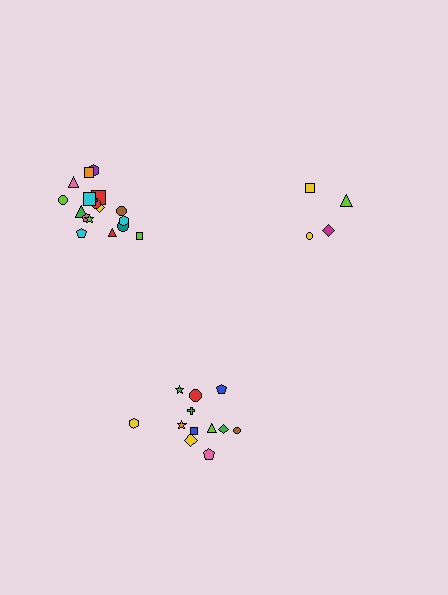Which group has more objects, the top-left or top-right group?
The top-left group.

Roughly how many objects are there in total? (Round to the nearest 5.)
Roughly 35 objects in total.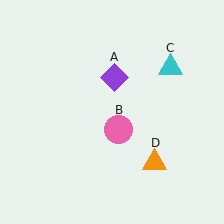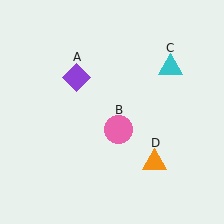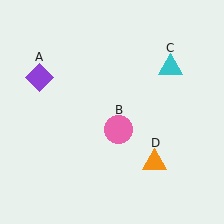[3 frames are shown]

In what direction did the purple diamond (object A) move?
The purple diamond (object A) moved left.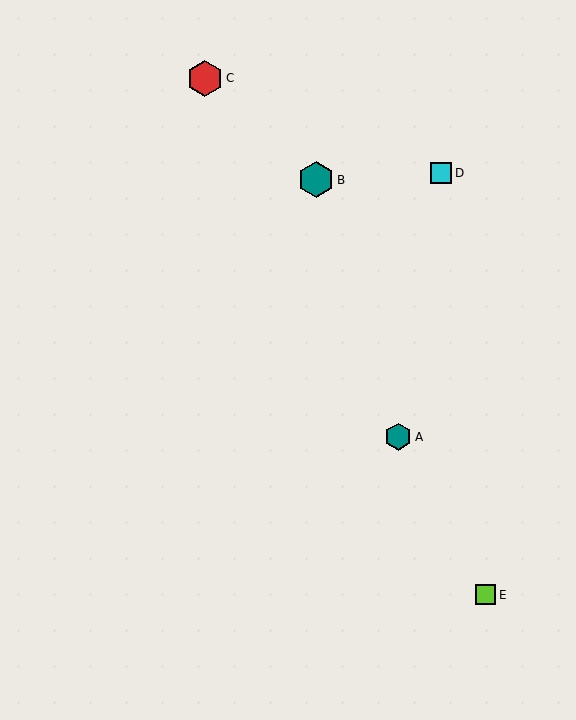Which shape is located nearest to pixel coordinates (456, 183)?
The cyan square (labeled D) at (441, 173) is nearest to that location.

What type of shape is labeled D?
Shape D is a cyan square.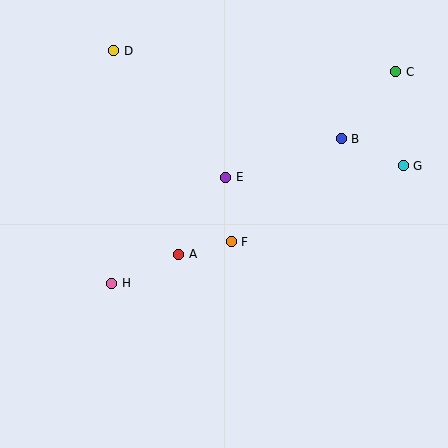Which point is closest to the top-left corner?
Point D is closest to the top-left corner.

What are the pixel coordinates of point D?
Point D is at (114, 51).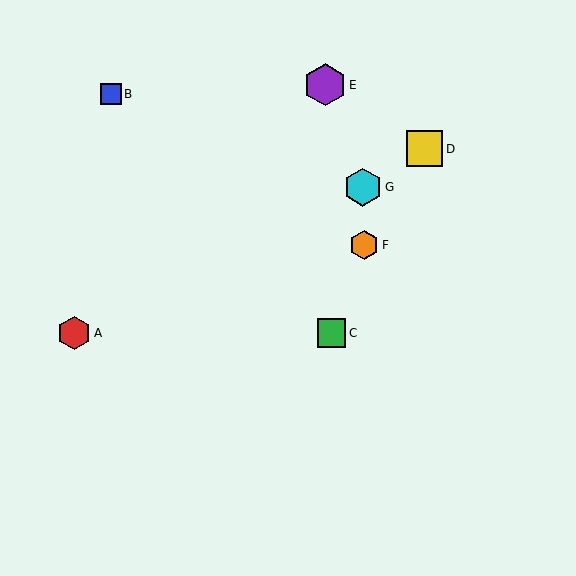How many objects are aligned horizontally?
2 objects (A, C) are aligned horizontally.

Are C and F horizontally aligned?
No, C is at y≈333 and F is at y≈245.